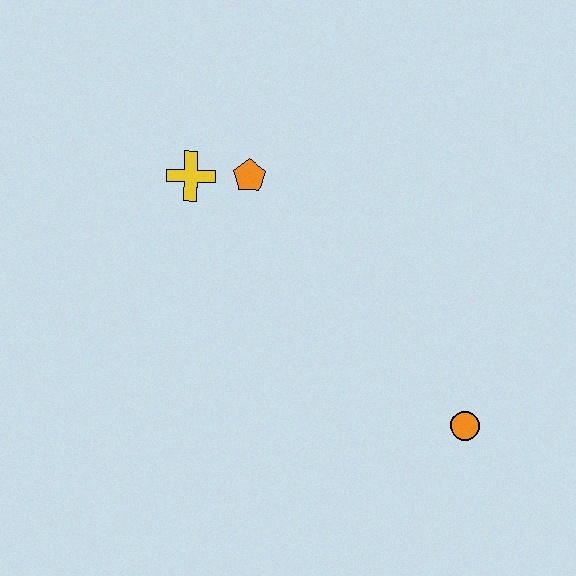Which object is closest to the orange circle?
The orange pentagon is closest to the orange circle.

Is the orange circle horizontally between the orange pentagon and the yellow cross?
No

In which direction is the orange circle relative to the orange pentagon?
The orange circle is below the orange pentagon.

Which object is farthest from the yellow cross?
The orange circle is farthest from the yellow cross.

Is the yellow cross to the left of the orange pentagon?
Yes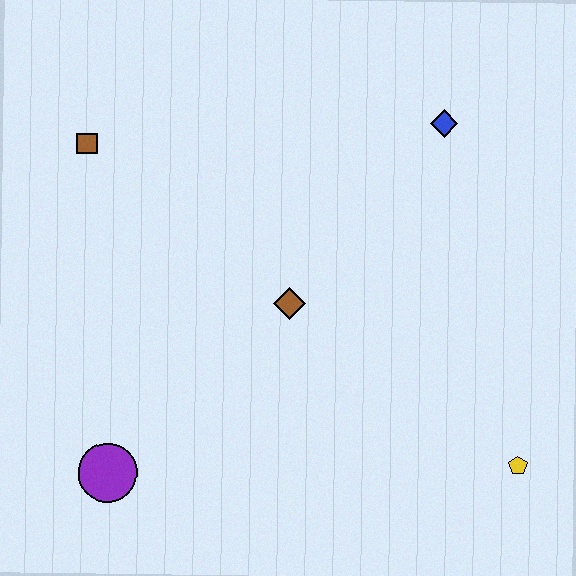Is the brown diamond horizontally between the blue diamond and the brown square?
Yes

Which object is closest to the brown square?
The brown diamond is closest to the brown square.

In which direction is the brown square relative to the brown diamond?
The brown square is to the left of the brown diamond.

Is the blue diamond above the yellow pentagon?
Yes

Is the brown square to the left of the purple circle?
Yes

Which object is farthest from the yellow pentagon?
The brown square is farthest from the yellow pentagon.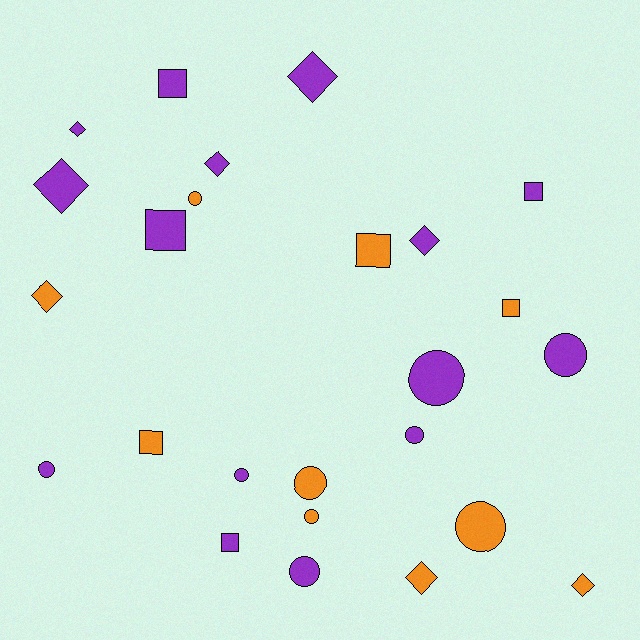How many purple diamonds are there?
There are 5 purple diamonds.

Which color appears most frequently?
Purple, with 15 objects.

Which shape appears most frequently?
Circle, with 10 objects.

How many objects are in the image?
There are 25 objects.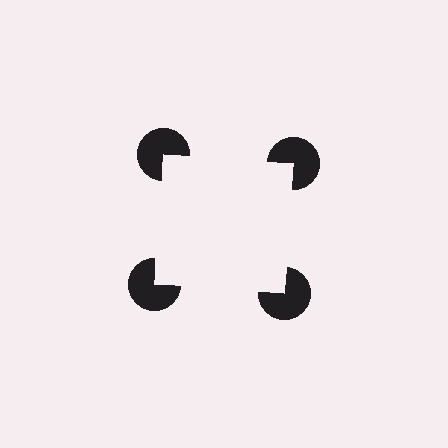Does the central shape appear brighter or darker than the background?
It typically appears slightly brighter than the background, even though no actual brightness change is drawn.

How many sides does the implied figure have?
4 sides.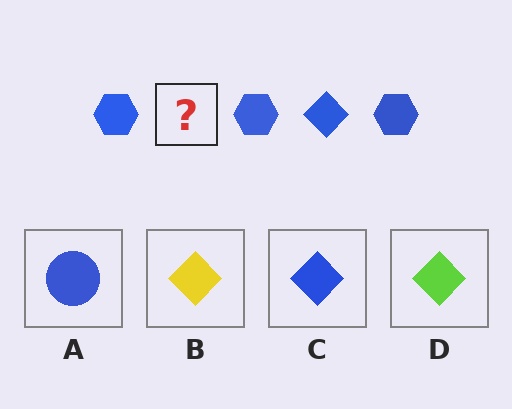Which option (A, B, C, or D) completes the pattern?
C.